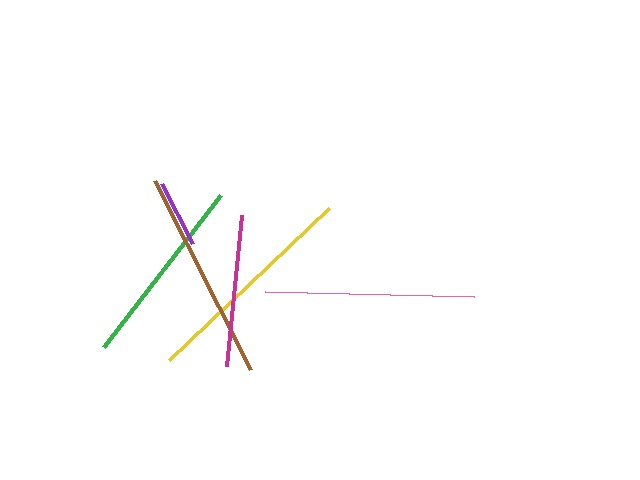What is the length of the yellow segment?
The yellow segment is approximately 221 pixels long.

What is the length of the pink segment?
The pink segment is approximately 209 pixels long.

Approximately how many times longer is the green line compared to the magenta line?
The green line is approximately 1.3 times the length of the magenta line.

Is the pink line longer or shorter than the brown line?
The brown line is longer than the pink line.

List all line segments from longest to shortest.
From longest to shortest: yellow, brown, pink, green, magenta, purple.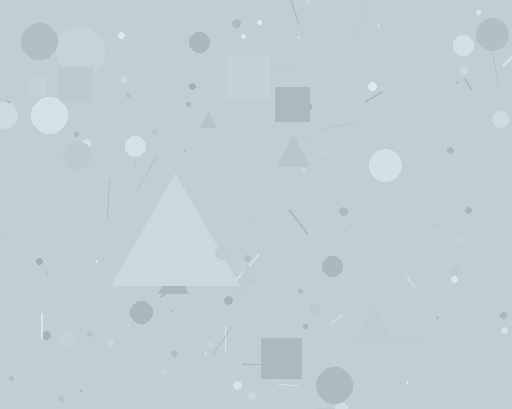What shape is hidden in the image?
A triangle is hidden in the image.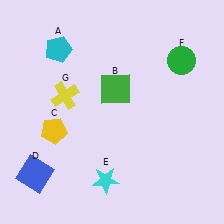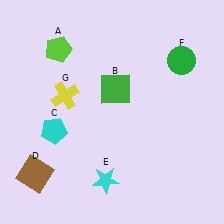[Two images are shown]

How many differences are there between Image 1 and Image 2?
There are 3 differences between the two images.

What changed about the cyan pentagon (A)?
In Image 1, A is cyan. In Image 2, it changed to lime.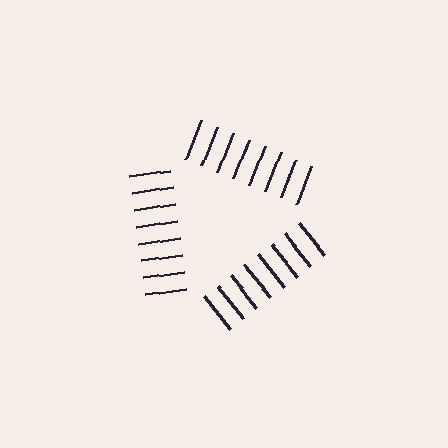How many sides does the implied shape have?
3 sides — the line-ends trace a triangle.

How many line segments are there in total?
24 — 8 along each of the 3 edges.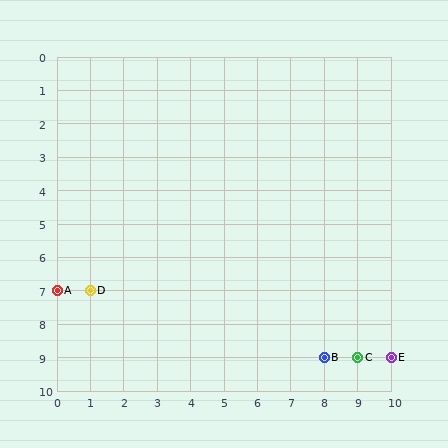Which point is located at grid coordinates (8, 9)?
Point B is at (8, 9).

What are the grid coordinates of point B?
Point B is at grid coordinates (8, 9).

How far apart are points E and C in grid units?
Points E and C are 1 column apart.